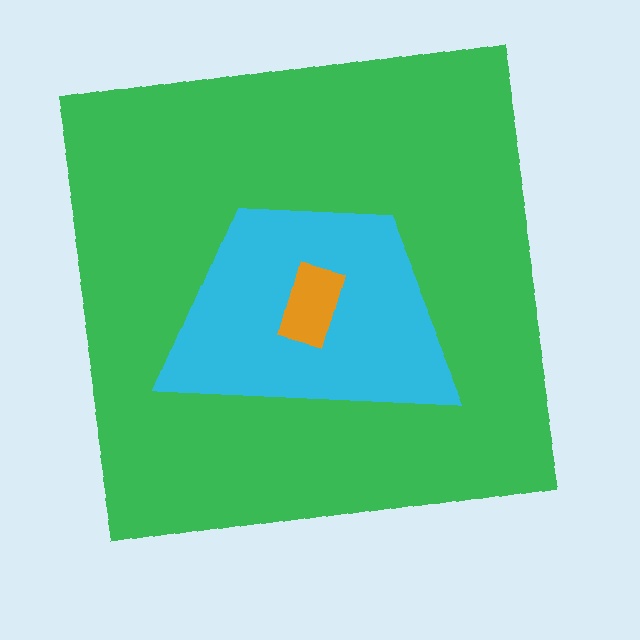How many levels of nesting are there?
3.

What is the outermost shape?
The green square.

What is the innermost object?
The orange rectangle.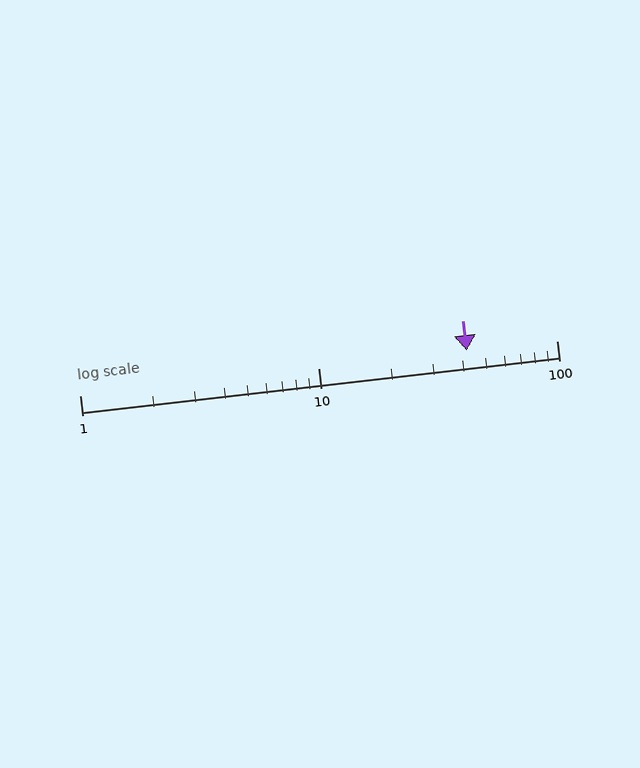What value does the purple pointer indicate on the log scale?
The pointer indicates approximately 42.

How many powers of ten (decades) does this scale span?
The scale spans 2 decades, from 1 to 100.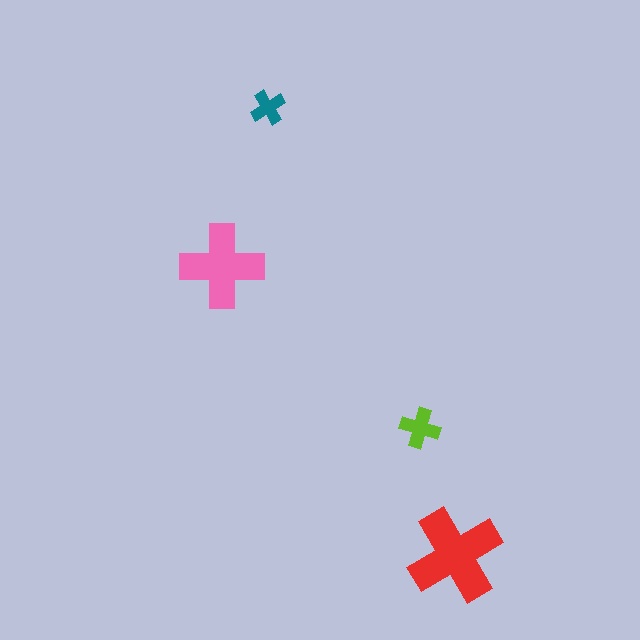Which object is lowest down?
The red cross is bottommost.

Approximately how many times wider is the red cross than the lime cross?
About 2.5 times wider.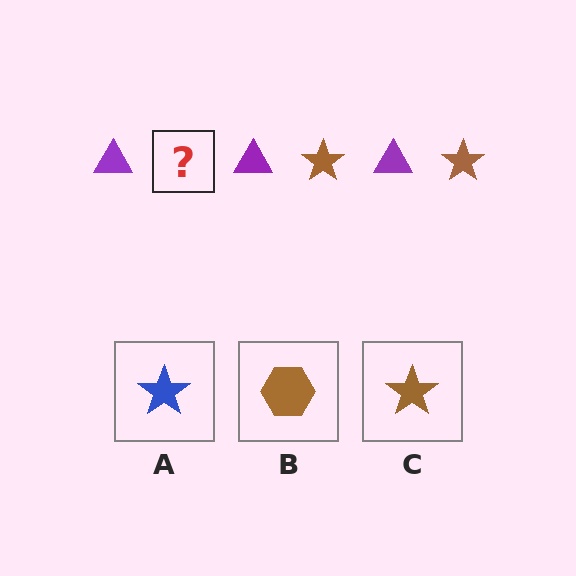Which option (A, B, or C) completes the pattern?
C.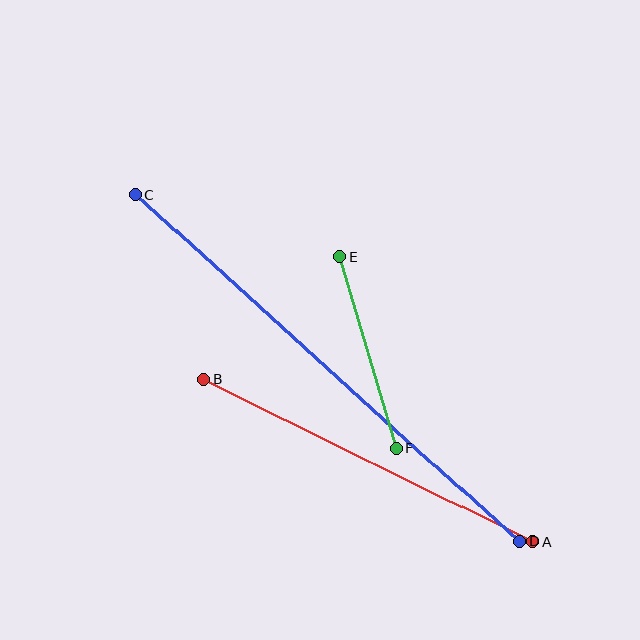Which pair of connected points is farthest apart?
Points C and D are farthest apart.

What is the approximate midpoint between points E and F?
The midpoint is at approximately (368, 352) pixels.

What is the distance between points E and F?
The distance is approximately 199 pixels.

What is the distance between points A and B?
The distance is approximately 366 pixels.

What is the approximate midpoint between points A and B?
The midpoint is at approximately (368, 461) pixels.